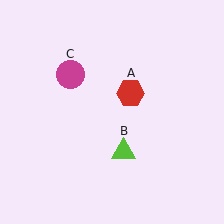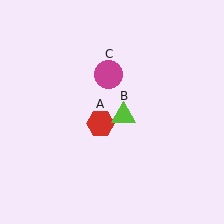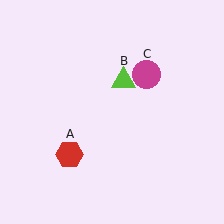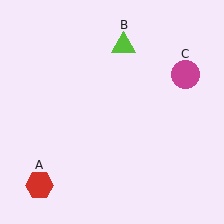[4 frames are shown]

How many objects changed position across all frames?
3 objects changed position: red hexagon (object A), lime triangle (object B), magenta circle (object C).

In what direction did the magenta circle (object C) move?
The magenta circle (object C) moved right.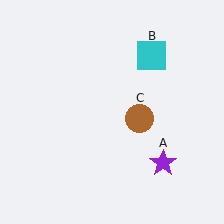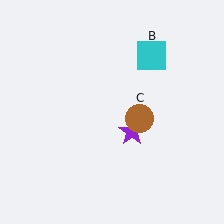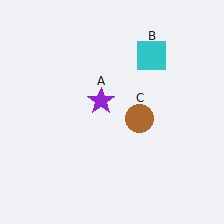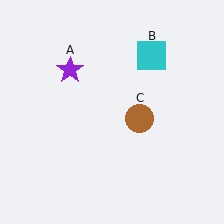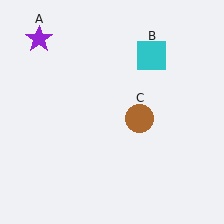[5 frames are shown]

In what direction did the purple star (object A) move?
The purple star (object A) moved up and to the left.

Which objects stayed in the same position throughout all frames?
Cyan square (object B) and brown circle (object C) remained stationary.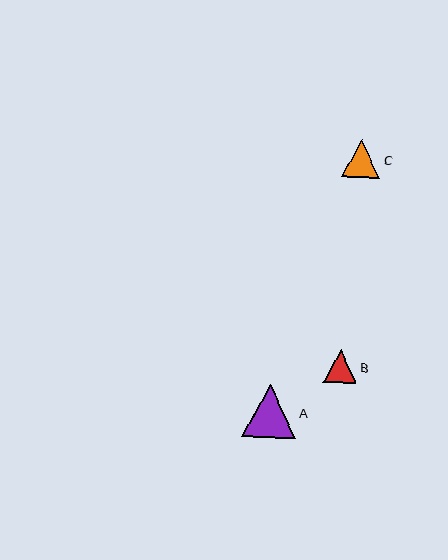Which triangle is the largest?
Triangle A is the largest with a size of approximately 54 pixels.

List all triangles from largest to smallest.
From largest to smallest: A, C, B.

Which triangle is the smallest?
Triangle B is the smallest with a size of approximately 33 pixels.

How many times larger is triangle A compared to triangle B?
Triangle A is approximately 1.6 times the size of triangle B.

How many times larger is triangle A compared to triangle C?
Triangle A is approximately 1.4 times the size of triangle C.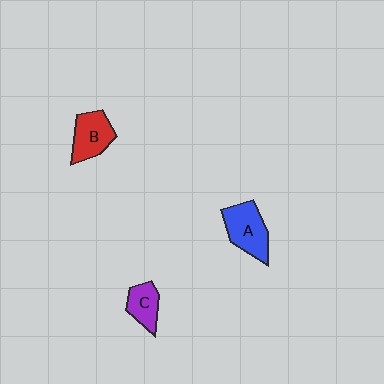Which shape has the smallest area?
Shape C (purple).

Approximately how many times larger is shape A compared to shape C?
Approximately 1.5 times.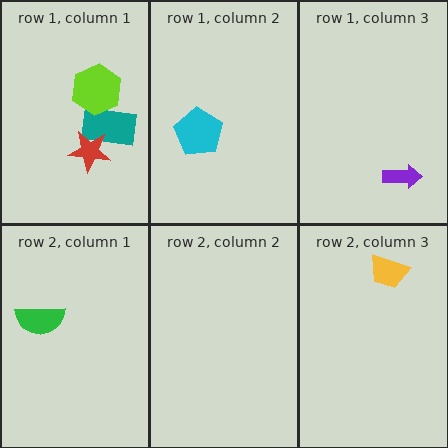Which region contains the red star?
The row 1, column 1 region.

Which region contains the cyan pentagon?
The row 1, column 2 region.